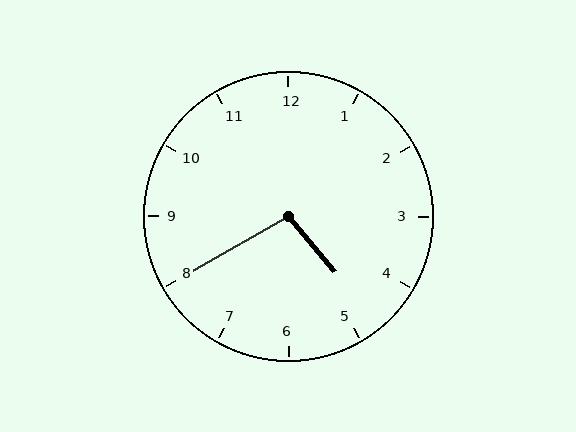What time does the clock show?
4:40.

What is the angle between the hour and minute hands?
Approximately 100 degrees.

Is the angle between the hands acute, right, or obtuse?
It is obtuse.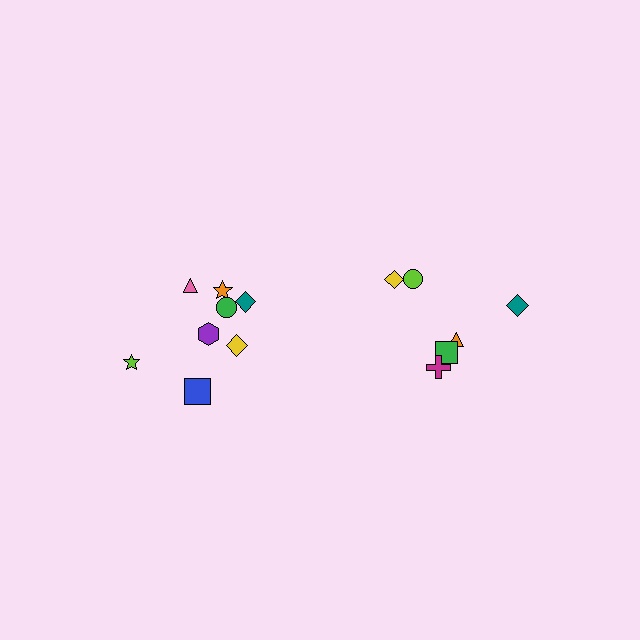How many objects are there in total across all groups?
There are 14 objects.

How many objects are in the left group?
There are 8 objects.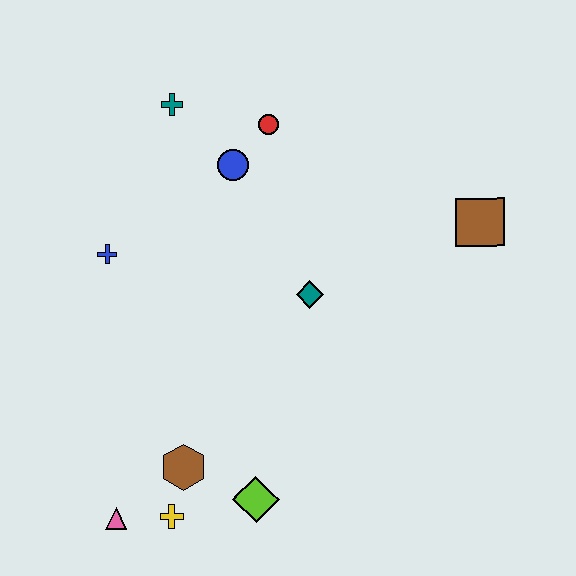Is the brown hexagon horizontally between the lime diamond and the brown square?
No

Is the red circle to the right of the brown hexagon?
Yes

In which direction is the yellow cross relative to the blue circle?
The yellow cross is below the blue circle.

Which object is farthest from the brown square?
The pink triangle is farthest from the brown square.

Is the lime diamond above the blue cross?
No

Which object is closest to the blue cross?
The blue circle is closest to the blue cross.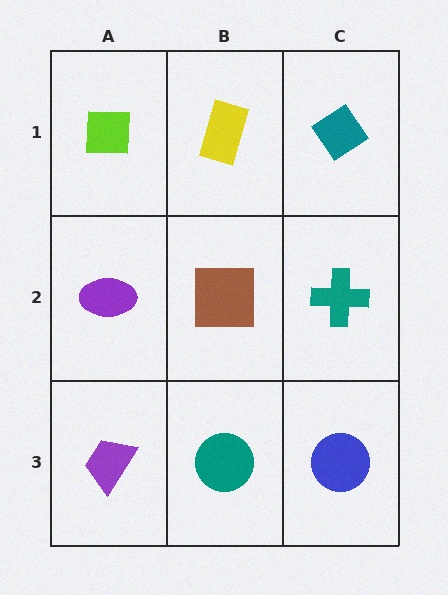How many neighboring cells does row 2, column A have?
3.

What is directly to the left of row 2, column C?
A brown square.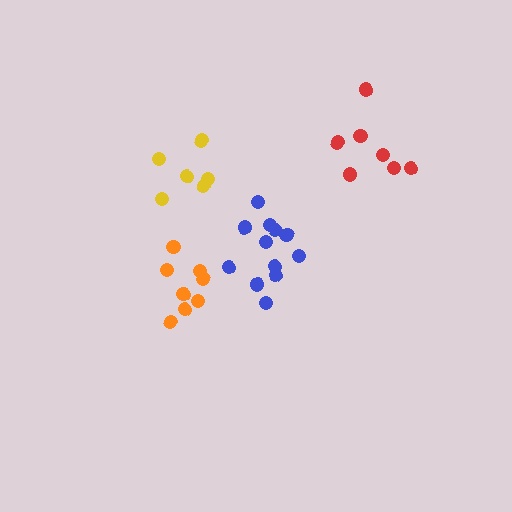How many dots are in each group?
Group 1: 7 dots, Group 2: 12 dots, Group 3: 6 dots, Group 4: 8 dots (33 total).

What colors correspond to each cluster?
The clusters are colored: red, blue, yellow, orange.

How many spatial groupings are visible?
There are 4 spatial groupings.